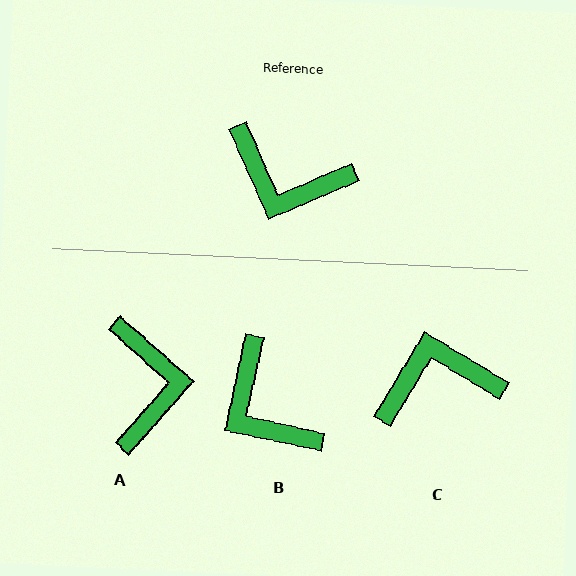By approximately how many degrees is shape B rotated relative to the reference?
Approximately 36 degrees clockwise.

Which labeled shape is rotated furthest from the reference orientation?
C, about 145 degrees away.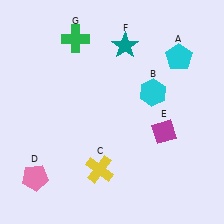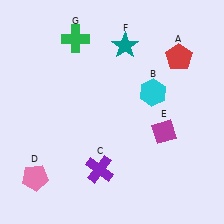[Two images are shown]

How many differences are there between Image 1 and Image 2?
There are 2 differences between the two images.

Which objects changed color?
A changed from cyan to red. C changed from yellow to purple.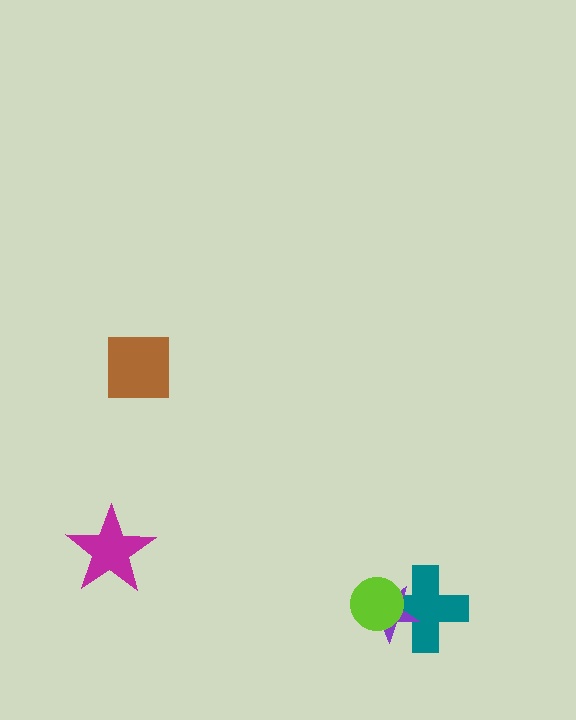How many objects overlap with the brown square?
0 objects overlap with the brown square.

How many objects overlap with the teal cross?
2 objects overlap with the teal cross.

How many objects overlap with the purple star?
2 objects overlap with the purple star.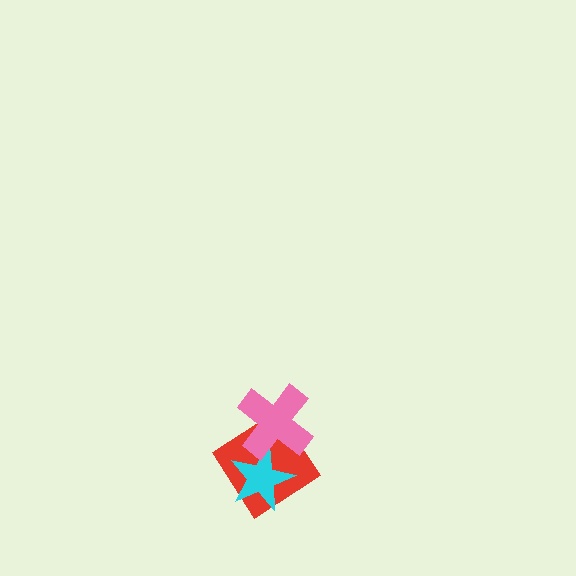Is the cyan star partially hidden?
Yes, it is partially covered by another shape.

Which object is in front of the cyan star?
The pink cross is in front of the cyan star.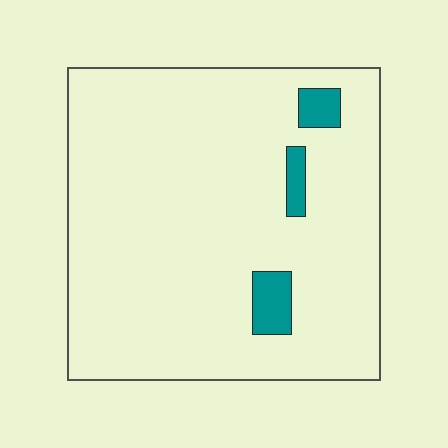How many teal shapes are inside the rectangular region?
3.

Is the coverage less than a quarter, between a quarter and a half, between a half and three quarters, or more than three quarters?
Less than a quarter.